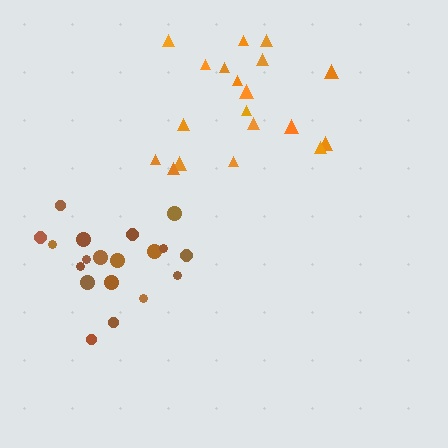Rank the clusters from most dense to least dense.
brown, orange.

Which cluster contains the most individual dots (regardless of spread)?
Orange (19).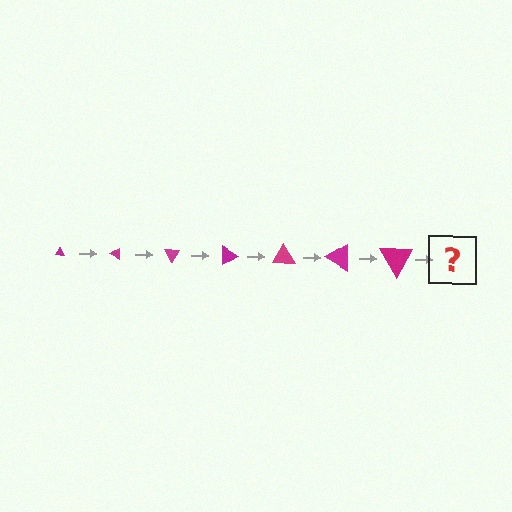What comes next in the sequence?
The next element should be a triangle, larger than the previous one and rotated 210 degrees from the start.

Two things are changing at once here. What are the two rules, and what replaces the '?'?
The two rules are that the triangle grows larger each step and it rotates 30 degrees each step. The '?' should be a triangle, larger than the previous one and rotated 210 degrees from the start.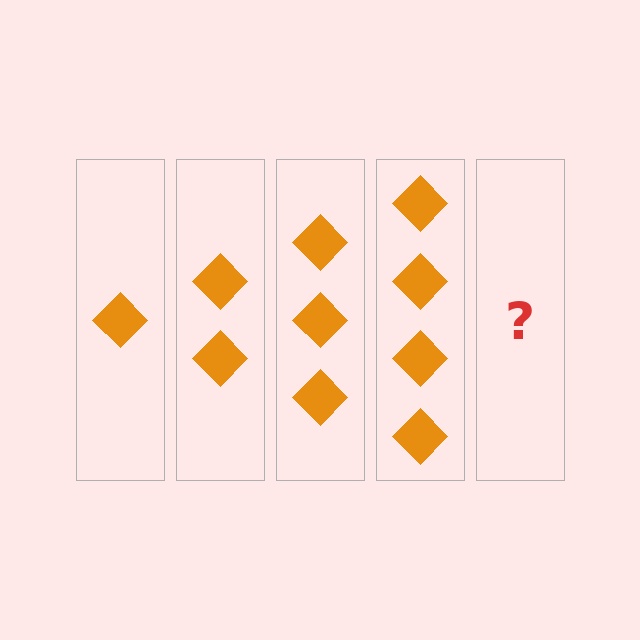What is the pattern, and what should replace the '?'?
The pattern is that each step adds one more diamond. The '?' should be 5 diamonds.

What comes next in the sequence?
The next element should be 5 diamonds.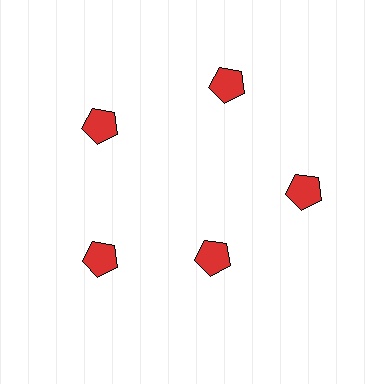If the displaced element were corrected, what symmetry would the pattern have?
It would have 5-fold rotational symmetry — the pattern would map onto itself every 72 degrees.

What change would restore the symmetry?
The symmetry would be restored by moving it outward, back onto the ring so that all 5 pentagons sit at equal angles and equal distance from the center.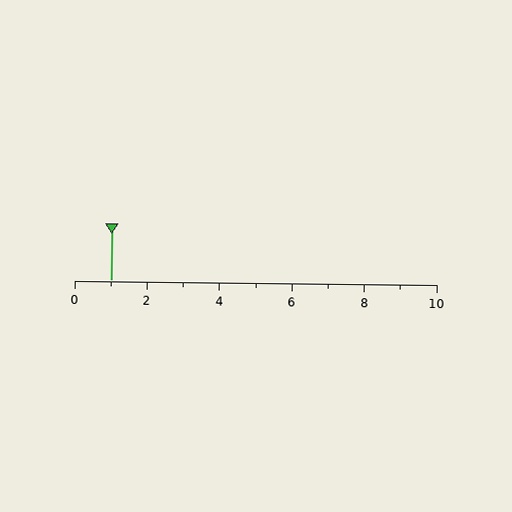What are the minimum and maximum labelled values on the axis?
The axis runs from 0 to 10.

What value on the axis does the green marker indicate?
The marker indicates approximately 1.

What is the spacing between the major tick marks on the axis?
The major ticks are spaced 2 apart.